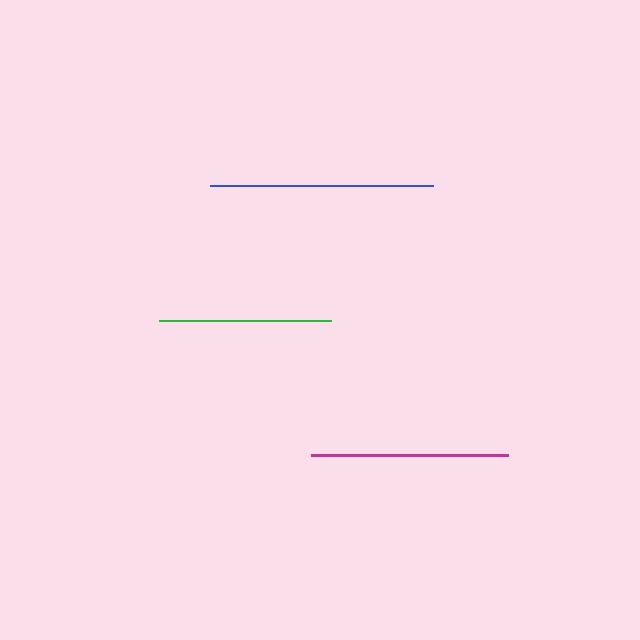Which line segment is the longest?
The blue line is the longest at approximately 223 pixels.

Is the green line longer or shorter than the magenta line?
The magenta line is longer than the green line.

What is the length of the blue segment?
The blue segment is approximately 223 pixels long.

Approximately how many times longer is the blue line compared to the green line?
The blue line is approximately 1.3 times the length of the green line.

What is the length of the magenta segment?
The magenta segment is approximately 198 pixels long.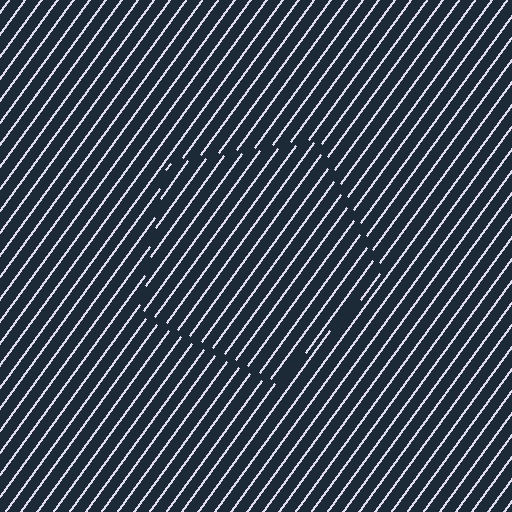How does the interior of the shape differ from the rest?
The interior of the shape contains the same grating, shifted by half a period — the contour is defined by the phase discontinuity where line-ends from the inner and outer gratings abut.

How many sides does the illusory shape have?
5 sides — the line-ends trace a pentagon.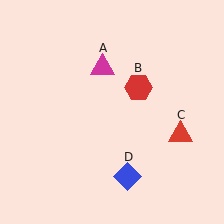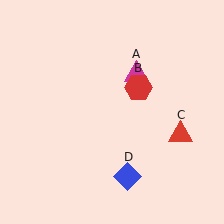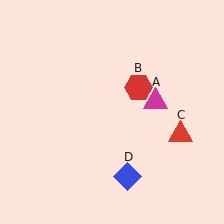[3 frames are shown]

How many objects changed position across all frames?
1 object changed position: magenta triangle (object A).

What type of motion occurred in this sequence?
The magenta triangle (object A) rotated clockwise around the center of the scene.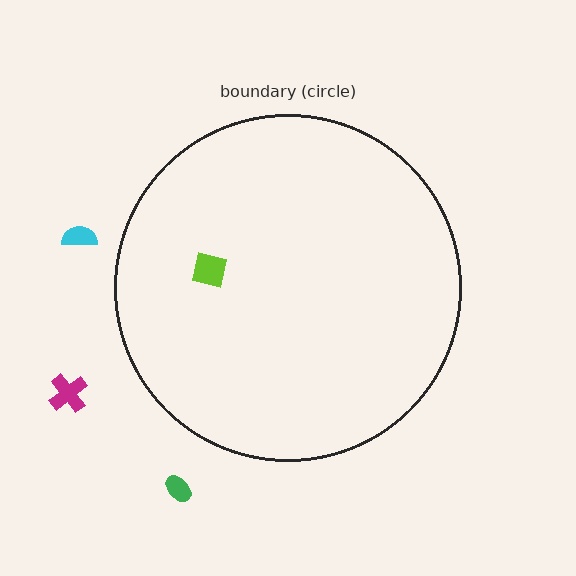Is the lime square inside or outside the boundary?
Inside.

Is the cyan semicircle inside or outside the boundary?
Outside.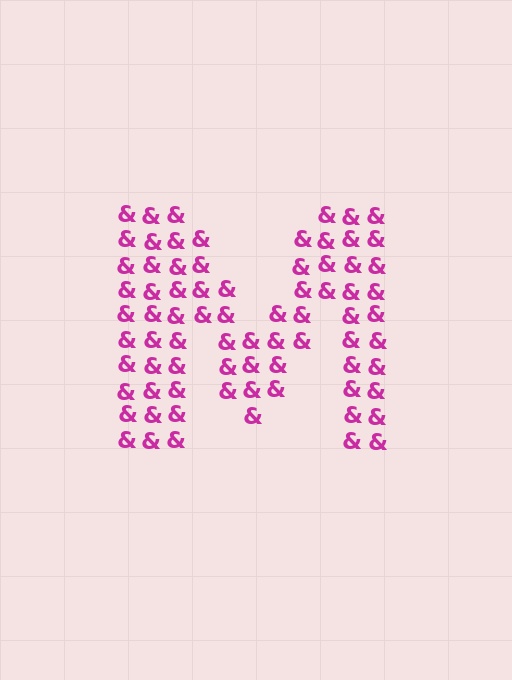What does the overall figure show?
The overall figure shows the letter M.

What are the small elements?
The small elements are ampersands.